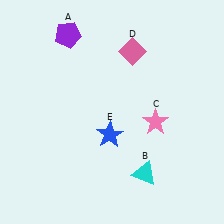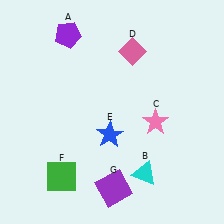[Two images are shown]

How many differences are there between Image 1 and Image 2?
There are 2 differences between the two images.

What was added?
A green square (F), a purple square (G) were added in Image 2.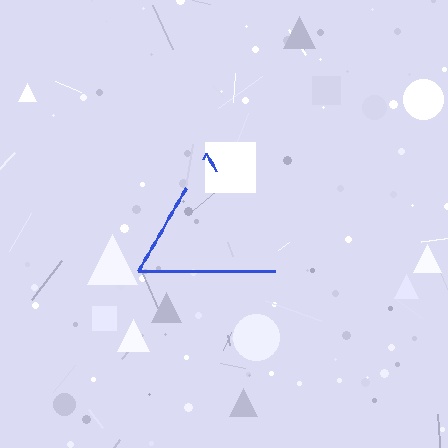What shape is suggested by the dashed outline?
The dashed outline suggests a triangle.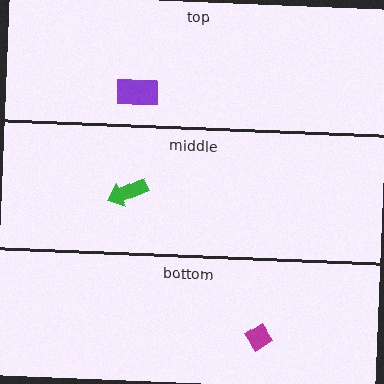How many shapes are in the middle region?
1.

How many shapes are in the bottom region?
1.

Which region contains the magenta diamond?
The bottom region.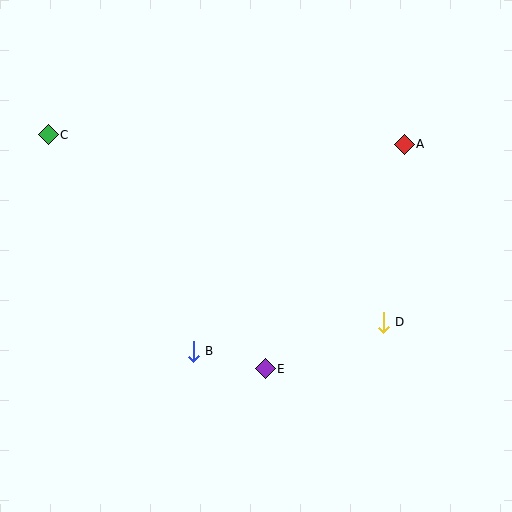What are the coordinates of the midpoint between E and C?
The midpoint between E and C is at (157, 252).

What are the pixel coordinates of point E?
Point E is at (265, 369).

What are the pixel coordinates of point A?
Point A is at (404, 144).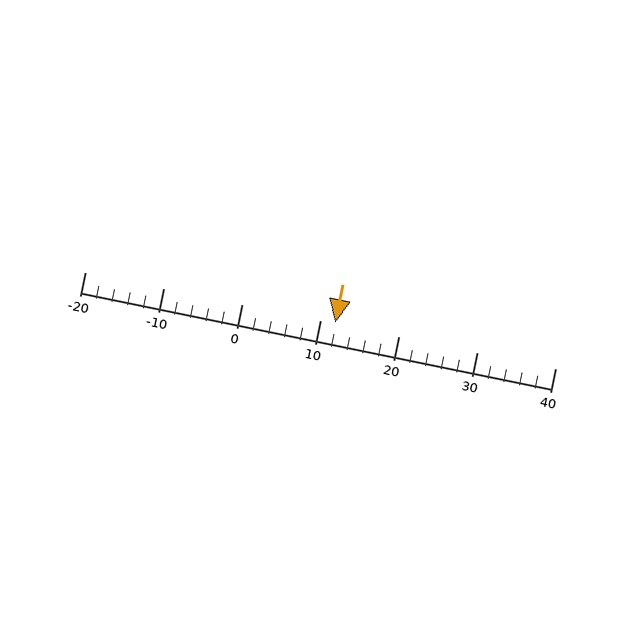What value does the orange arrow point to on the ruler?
The orange arrow points to approximately 12.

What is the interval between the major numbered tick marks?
The major tick marks are spaced 10 units apart.